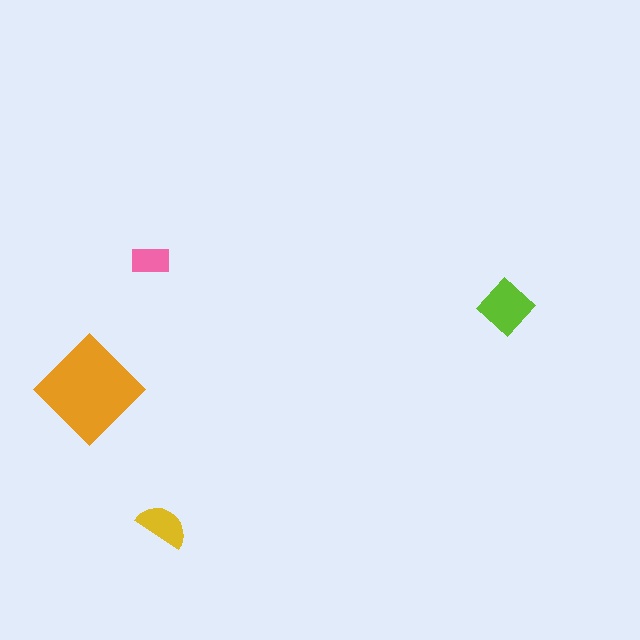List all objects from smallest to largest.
The pink rectangle, the yellow semicircle, the lime diamond, the orange diamond.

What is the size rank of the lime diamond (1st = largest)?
2nd.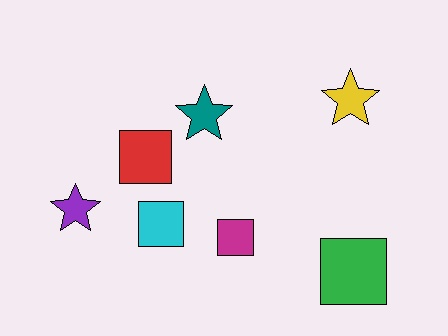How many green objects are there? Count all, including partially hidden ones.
There is 1 green object.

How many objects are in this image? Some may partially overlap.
There are 7 objects.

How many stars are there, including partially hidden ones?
There are 3 stars.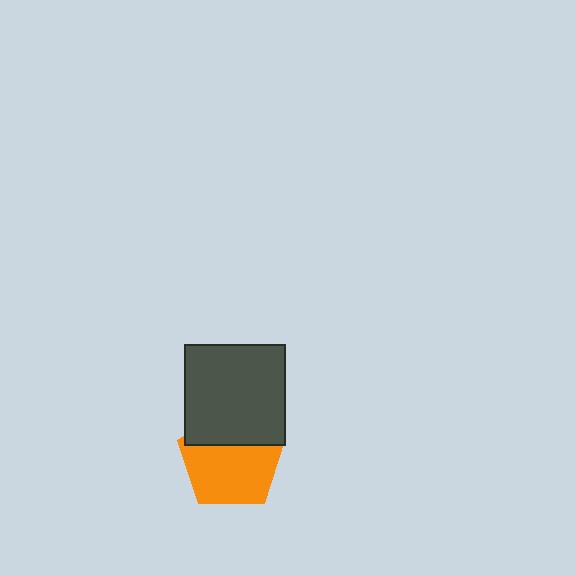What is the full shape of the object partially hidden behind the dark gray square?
The partially hidden object is an orange pentagon.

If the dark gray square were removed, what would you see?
You would see the complete orange pentagon.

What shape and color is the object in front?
The object in front is a dark gray square.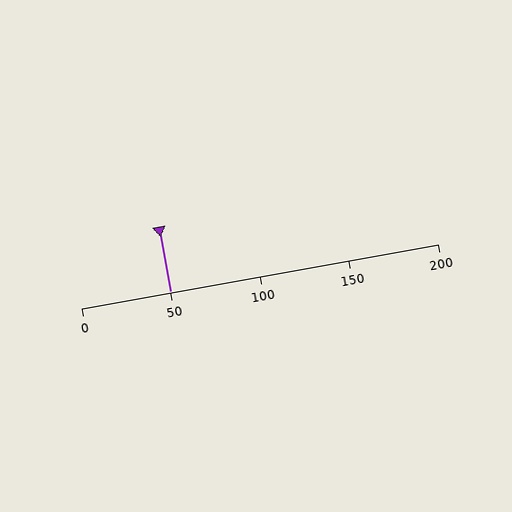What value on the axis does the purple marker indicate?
The marker indicates approximately 50.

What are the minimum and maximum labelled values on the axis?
The axis runs from 0 to 200.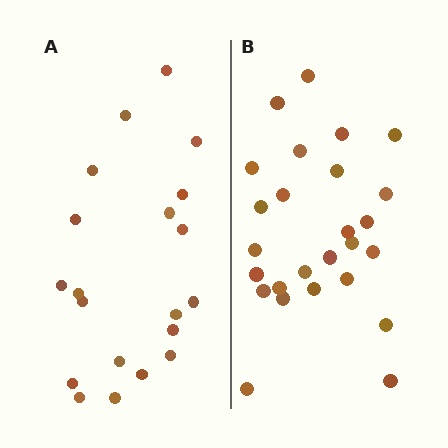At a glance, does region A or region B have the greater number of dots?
Region B (the right region) has more dots.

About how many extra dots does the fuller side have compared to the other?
Region B has about 6 more dots than region A.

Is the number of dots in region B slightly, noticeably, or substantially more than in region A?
Region B has noticeably more, but not dramatically so. The ratio is roughly 1.3 to 1.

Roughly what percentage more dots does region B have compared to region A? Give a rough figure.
About 30% more.